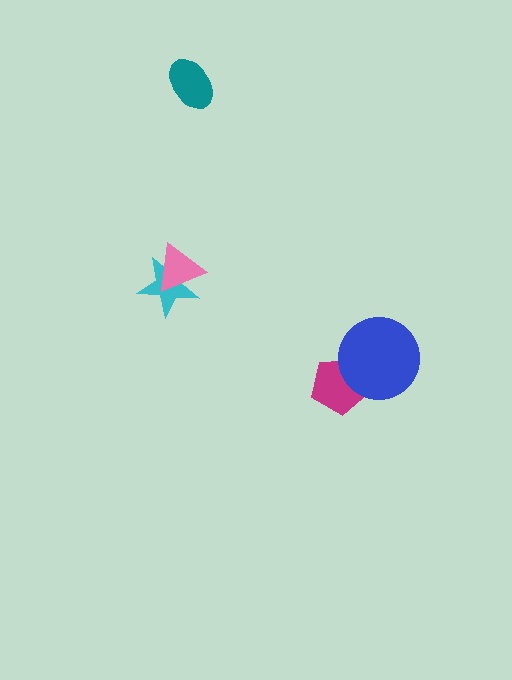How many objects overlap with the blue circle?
1 object overlaps with the blue circle.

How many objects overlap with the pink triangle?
1 object overlaps with the pink triangle.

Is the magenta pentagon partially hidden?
Yes, it is partially covered by another shape.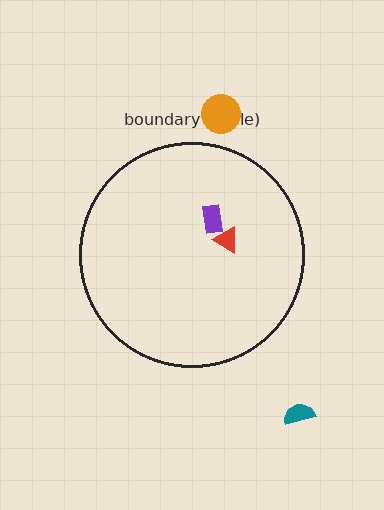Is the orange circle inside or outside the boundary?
Outside.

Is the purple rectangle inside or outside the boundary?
Inside.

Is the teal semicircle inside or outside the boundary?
Outside.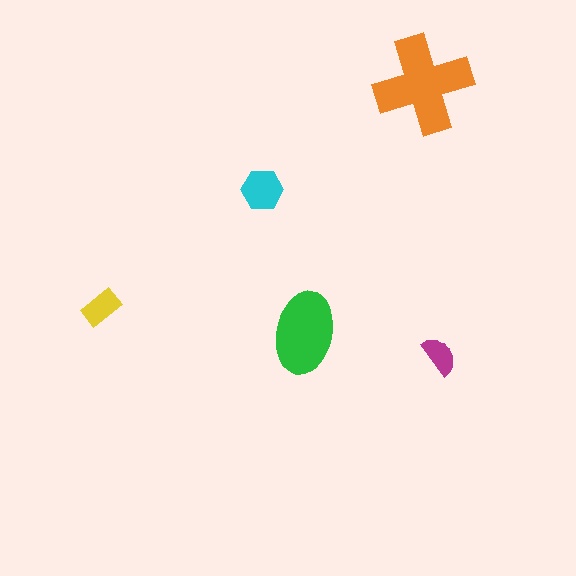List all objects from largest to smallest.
The orange cross, the green ellipse, the cyan hexagon, the yellow rectangle, the magenta semicircle.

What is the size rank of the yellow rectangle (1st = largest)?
4th.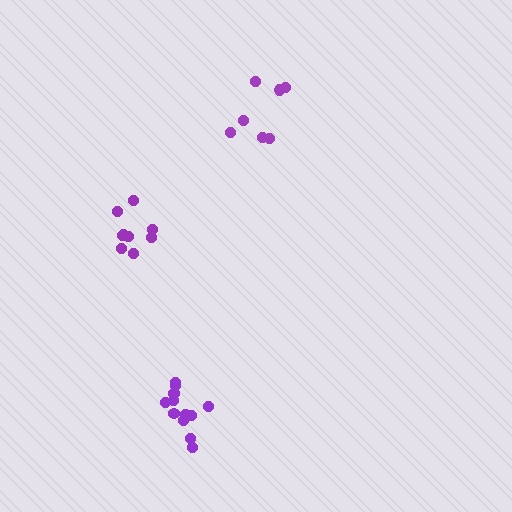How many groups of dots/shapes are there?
There are 3 groups.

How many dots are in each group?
Group 1: 12 dots, Group 2: 7 dots, Group 3: 9 dots (28 total).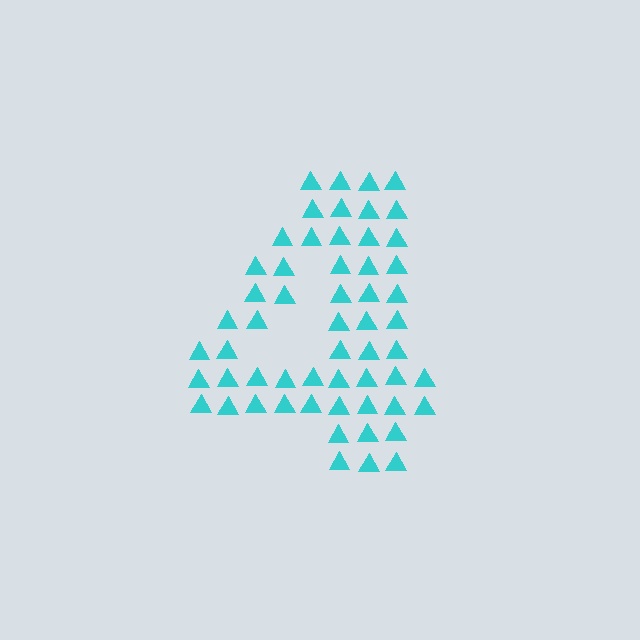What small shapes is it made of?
It is made of small triangles.